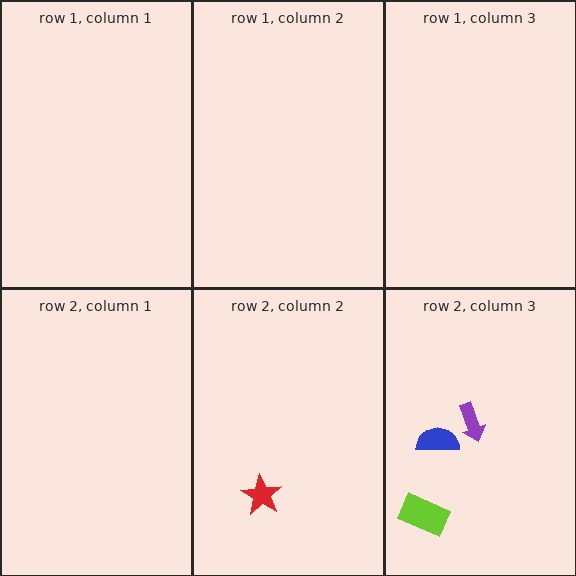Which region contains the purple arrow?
The row 2, column 3 region.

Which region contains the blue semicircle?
The row 2, column 3 region.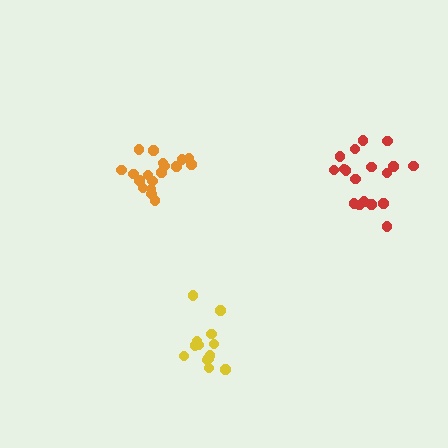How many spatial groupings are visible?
There are 3 spatial groupings.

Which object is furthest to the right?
The red cluster is rightmost.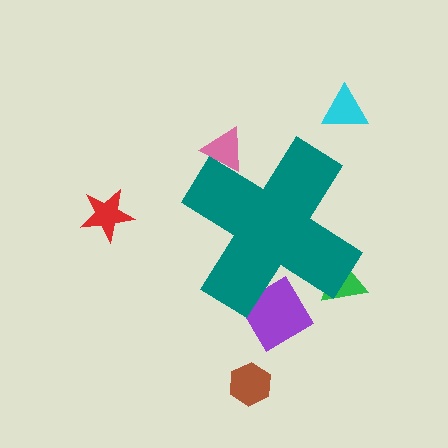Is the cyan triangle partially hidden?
No, the cyan triangle is fully visible.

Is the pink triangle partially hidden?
Yes, the pink triangle is partially hidden behind the teal cross.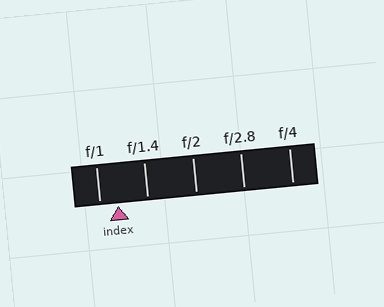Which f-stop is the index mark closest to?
The index mark is closest to f/1.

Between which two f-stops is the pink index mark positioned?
The index mark is between f/1 and f/1.4.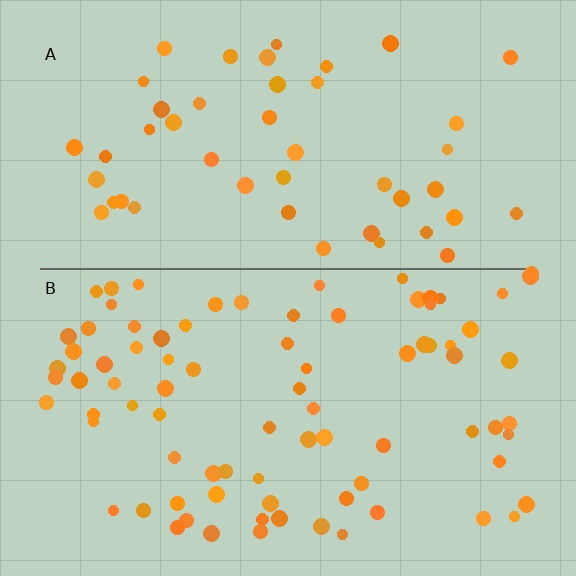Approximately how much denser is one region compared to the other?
Approximately 1.8× — region B over region A.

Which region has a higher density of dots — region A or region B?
B (the bottom).